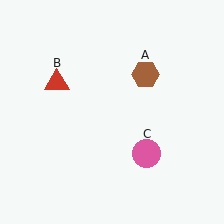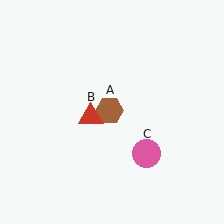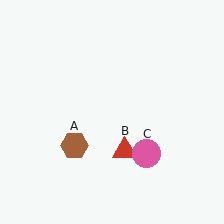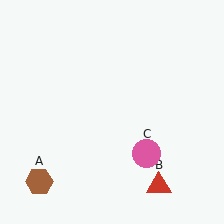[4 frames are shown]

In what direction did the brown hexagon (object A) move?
The brown hexagon (object A) moved down and to the left.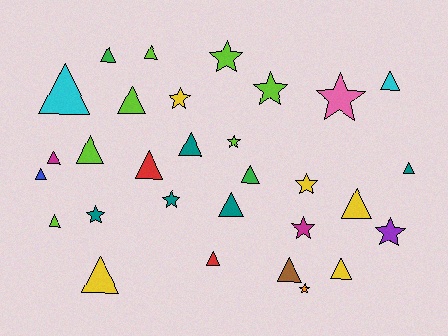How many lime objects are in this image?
There are 7 lime objects.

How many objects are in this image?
There are 30 objects.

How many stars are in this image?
There are 11 stars.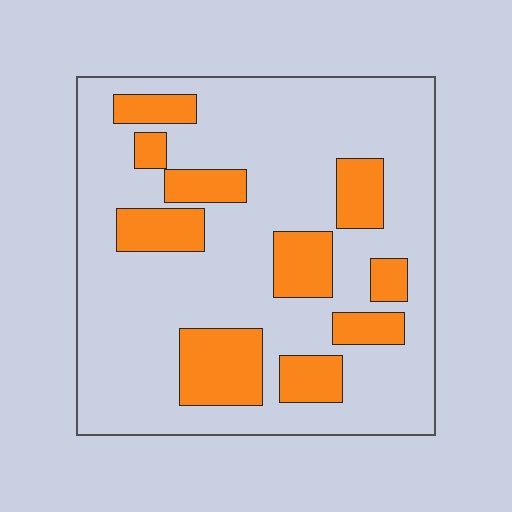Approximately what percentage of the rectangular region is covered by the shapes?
Approximately 25%.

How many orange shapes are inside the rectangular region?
10.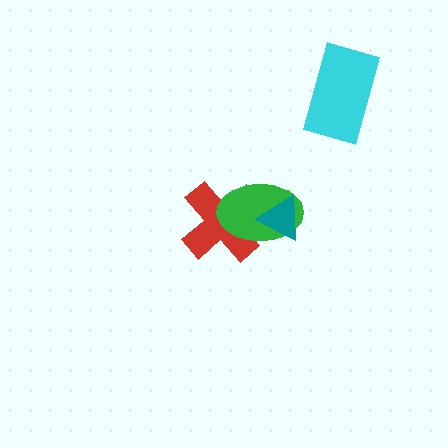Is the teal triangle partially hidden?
No, no other shape covers it.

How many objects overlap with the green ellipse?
2 objects overlap with the green ellipse.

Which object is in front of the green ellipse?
The teal triangle is in front of the green ellipse.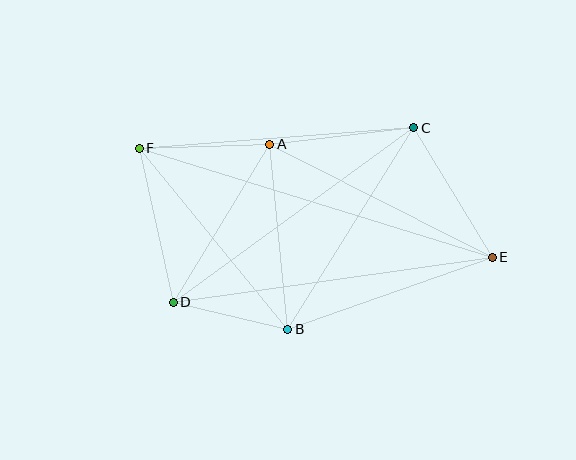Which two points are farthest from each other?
Points E and F are farthest from each other.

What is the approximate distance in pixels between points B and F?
The distance between B and F is approximately 234 pixels.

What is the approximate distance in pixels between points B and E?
The distance between B and E is approximately 217 pixels.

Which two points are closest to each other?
Points B and D are closest to each other.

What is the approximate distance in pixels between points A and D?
The distance between A and D is approximately 185 pixels.